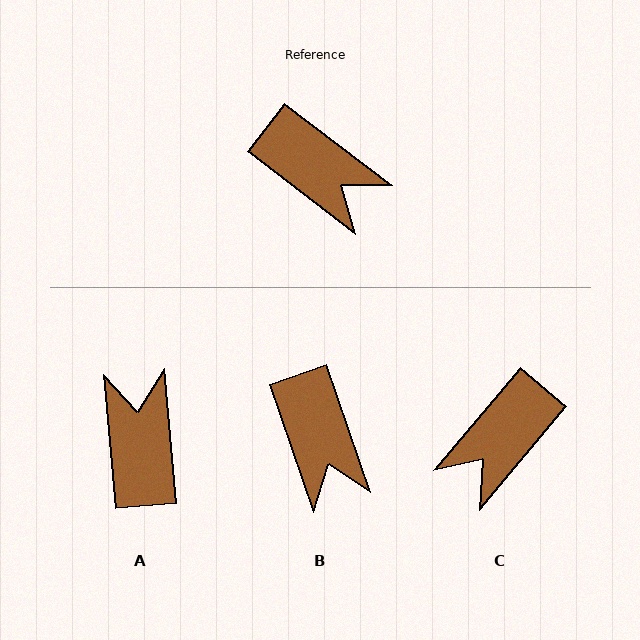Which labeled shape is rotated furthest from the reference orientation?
A, about 132 degrees away.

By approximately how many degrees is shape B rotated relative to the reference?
Approximately 34 degrees clockwise.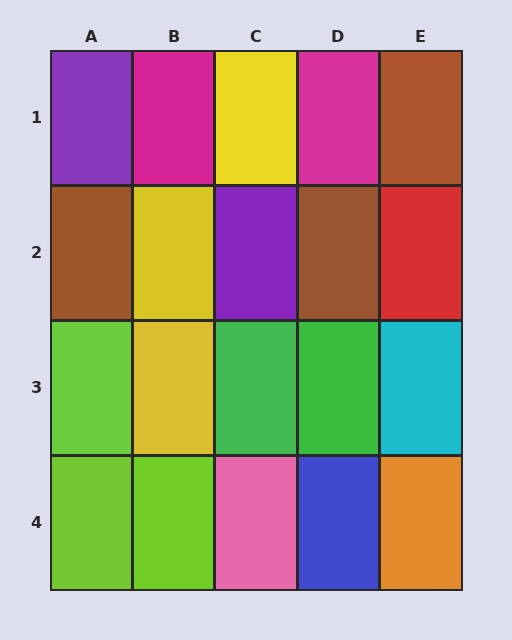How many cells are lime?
3 cells are lime.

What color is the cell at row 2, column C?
Purple.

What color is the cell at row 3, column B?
Yellow.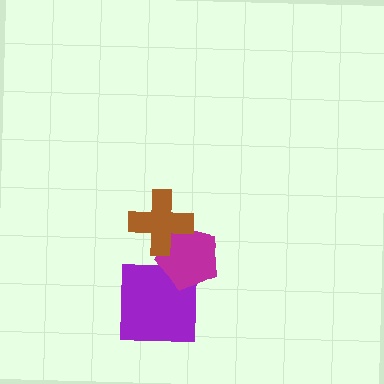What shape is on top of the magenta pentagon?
The brown cross is on top of the magenta pentagon.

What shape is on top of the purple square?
The magenta pentagon is on top of the purple square.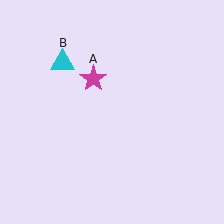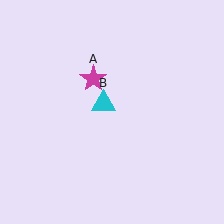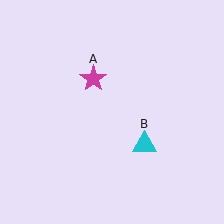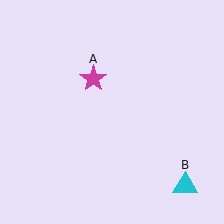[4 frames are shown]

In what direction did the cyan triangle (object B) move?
The cyan triangle (object B) moved down and to the right.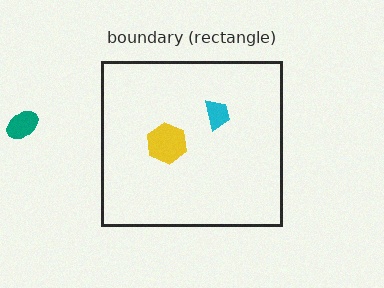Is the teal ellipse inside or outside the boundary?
Outside.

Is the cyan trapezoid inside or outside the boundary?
Inside.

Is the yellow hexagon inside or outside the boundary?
Inside.